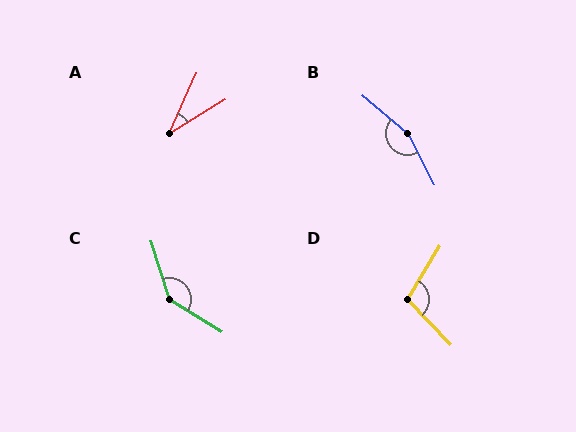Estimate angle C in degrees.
Approximately 139 degrees.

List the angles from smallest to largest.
A (34°), D (106°), C (139°), B (158°).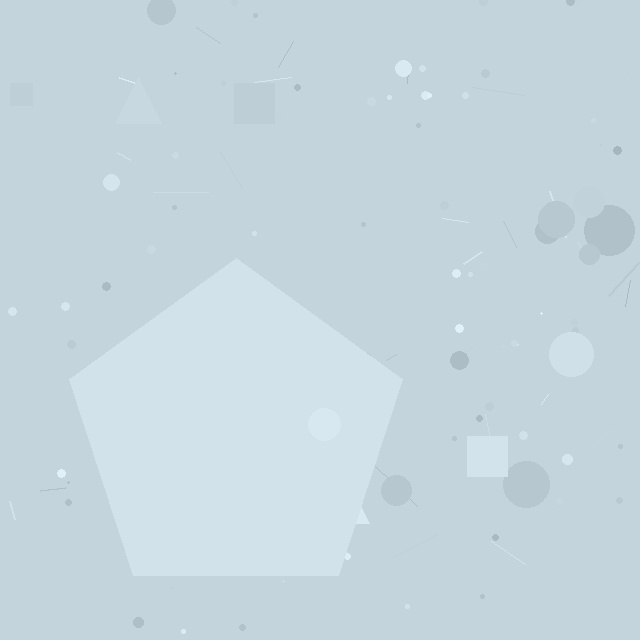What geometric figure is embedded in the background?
A pentagon is embedded in the background.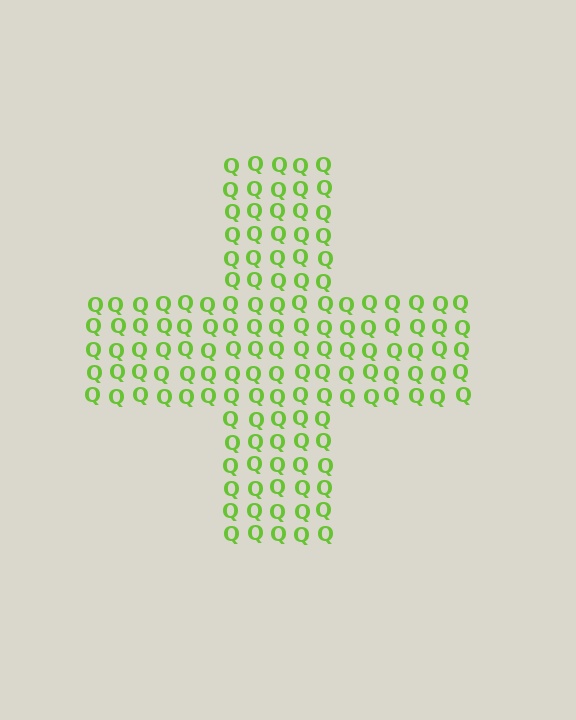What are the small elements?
The small elements are letter Q's.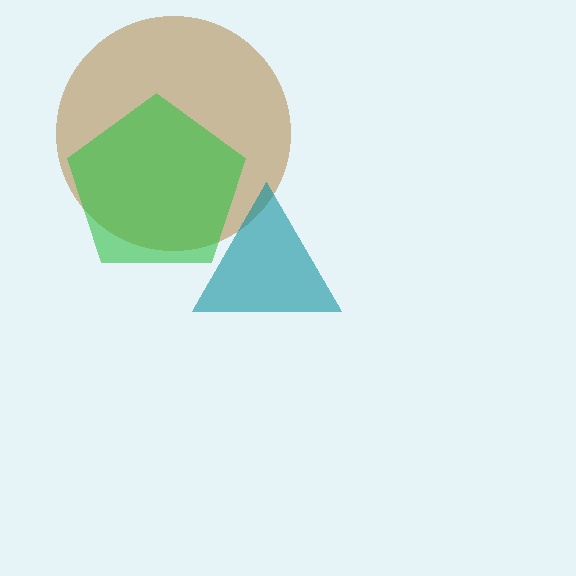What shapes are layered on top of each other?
The layered shapes are: a brown circle, a green pentagon, a teal triangle.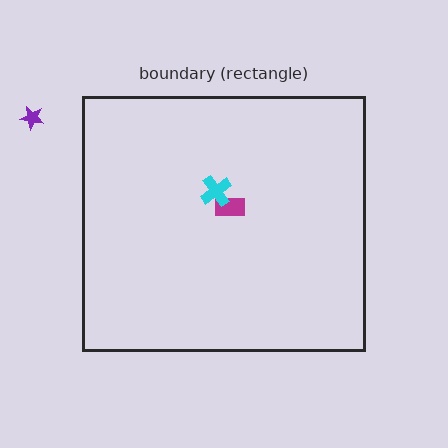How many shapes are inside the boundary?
2 inside, 1 outside.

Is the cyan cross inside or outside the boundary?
Inside.